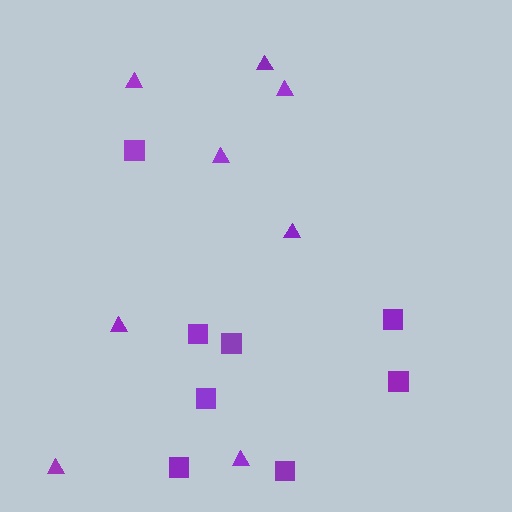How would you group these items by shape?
There are 2 groups: one group of squares (8) and one group of triangles (8).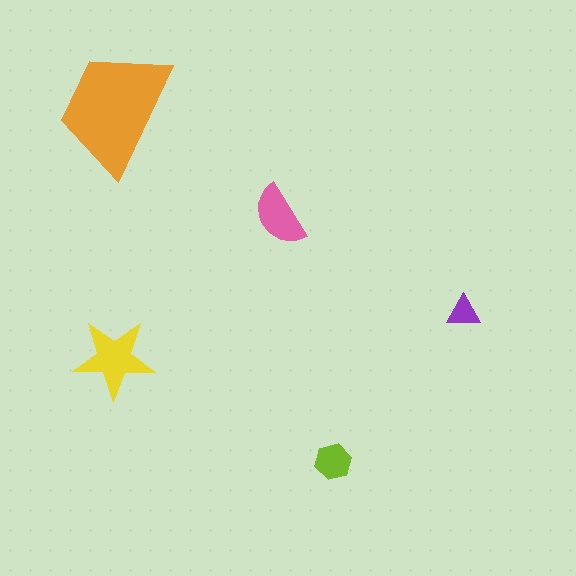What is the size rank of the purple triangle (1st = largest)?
5th.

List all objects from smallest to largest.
The purple triangle, the lime hexagon, the pink semicircle, the yellow star, the orange trapezoid.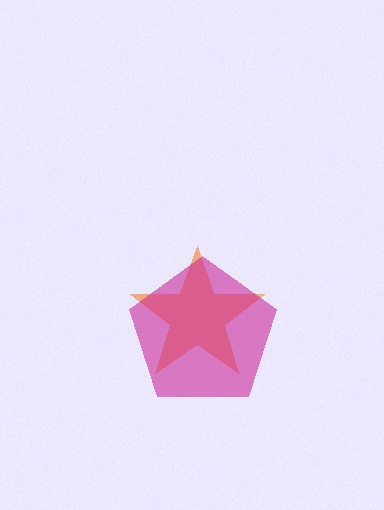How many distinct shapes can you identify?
There are 2 distinct shapes: an orange star, a magenta pentagon.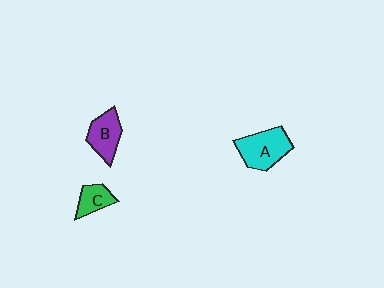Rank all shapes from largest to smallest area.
From largest to smallest: A (cyan), B (purple), C (green).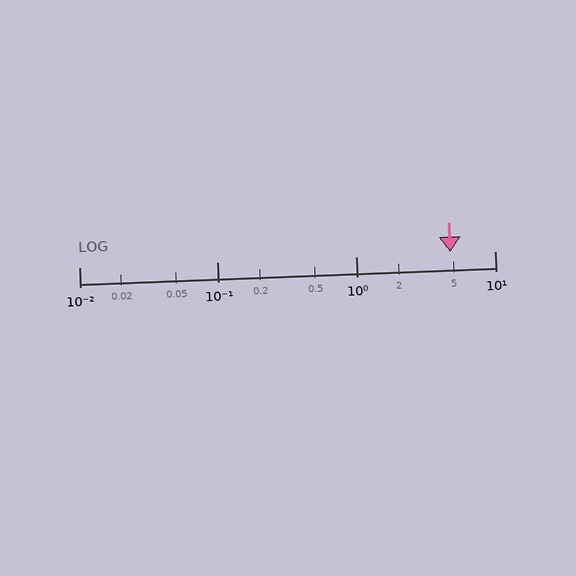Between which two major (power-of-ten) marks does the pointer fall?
The pointer is between 1 and 10.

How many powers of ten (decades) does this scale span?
The scale spans 3 decades, from 0.01 to 10.